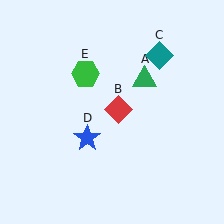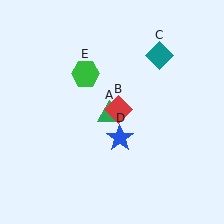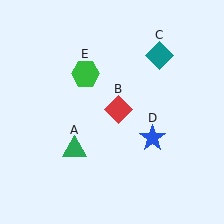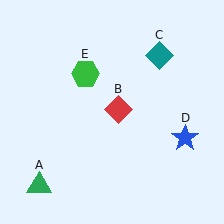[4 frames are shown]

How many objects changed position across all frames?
2 objects changed position: green triangle (object A), blue star (object D).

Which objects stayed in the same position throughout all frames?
Red diamond (object B) and teal diamond (object C) and green hexagon (object E) remained stationary.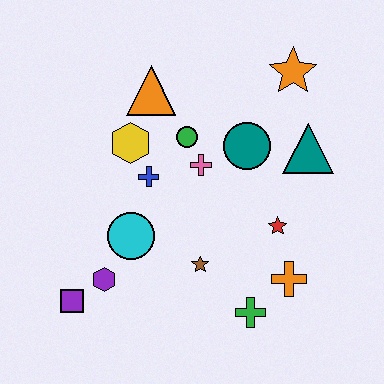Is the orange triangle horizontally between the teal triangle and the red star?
No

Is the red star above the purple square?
Yes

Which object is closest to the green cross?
The orange cross is closest to the green cross.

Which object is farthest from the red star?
The purple square is farthest from the red star.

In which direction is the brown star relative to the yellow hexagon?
The brown star is below the yellow hexagon.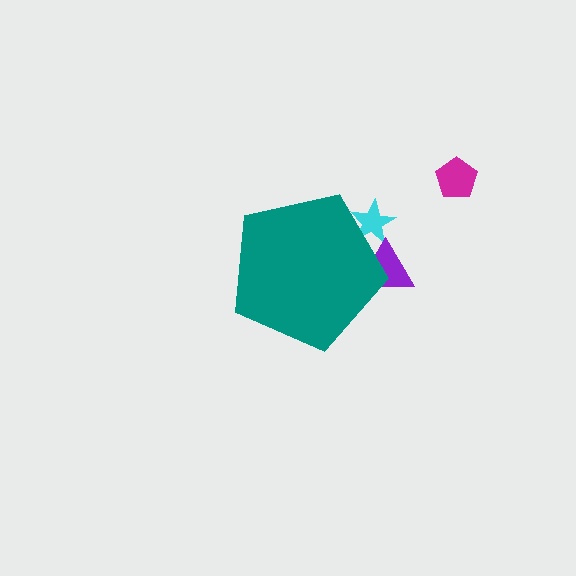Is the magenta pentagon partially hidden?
No, the magenta pentagon is fully visible.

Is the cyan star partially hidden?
Yes, the cyan star is partially hidden behind the teal pentagon.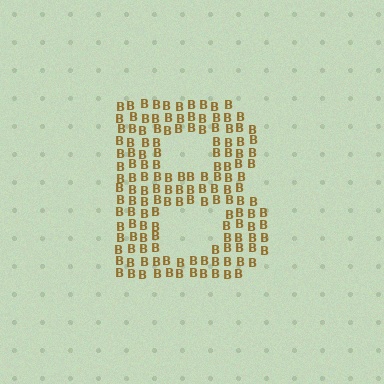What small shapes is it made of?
It is made of small letter B's.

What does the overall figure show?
The overall figure shows the letter B.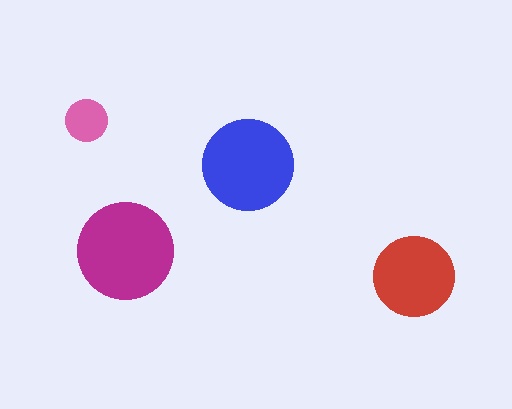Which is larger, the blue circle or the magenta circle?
The magenta one.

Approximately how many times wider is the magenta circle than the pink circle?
About 2.5 times wider.